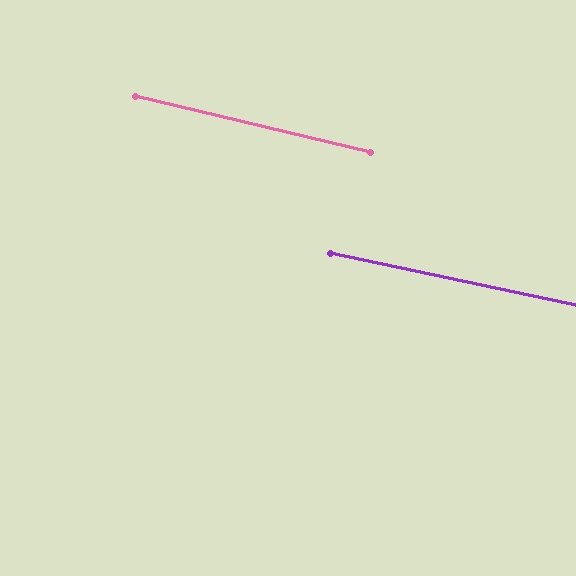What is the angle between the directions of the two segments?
Approximately 1 degree.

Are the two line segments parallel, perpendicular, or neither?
Parallel — their directions differ by only 1.4°.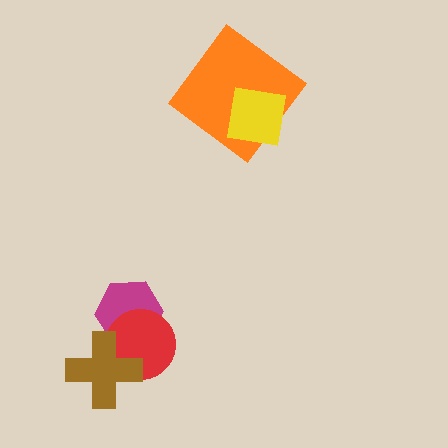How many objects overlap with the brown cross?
2 objects overlap with the brown cross.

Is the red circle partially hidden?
Yes, it is partially covered by another shape.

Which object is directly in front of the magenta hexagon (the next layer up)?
The red circle is directly in front of the magenta hexagon.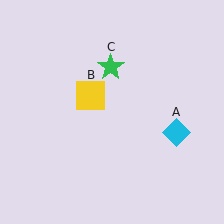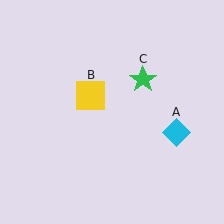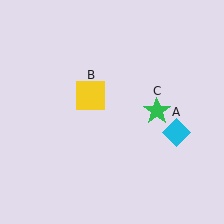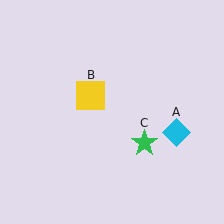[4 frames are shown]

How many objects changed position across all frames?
1 object changed position: green star (object C).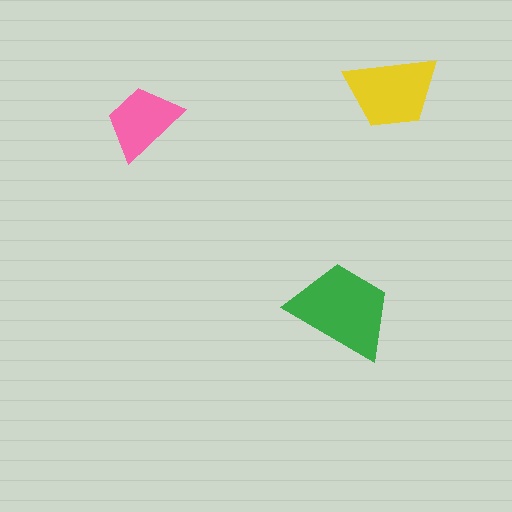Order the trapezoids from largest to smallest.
the green one, the yellow one, the pink one.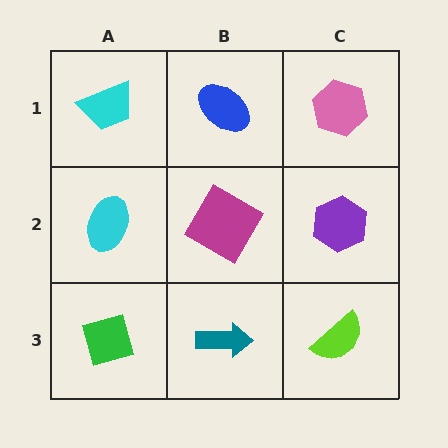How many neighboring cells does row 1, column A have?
2.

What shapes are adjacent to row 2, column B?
A blue ellipse (row 1, column B), a teal arrow (row 3, column B), a cyan ellipse (row 2, column A), a purple hexagon (row 2, column C).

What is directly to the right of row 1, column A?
A blue ellipse.